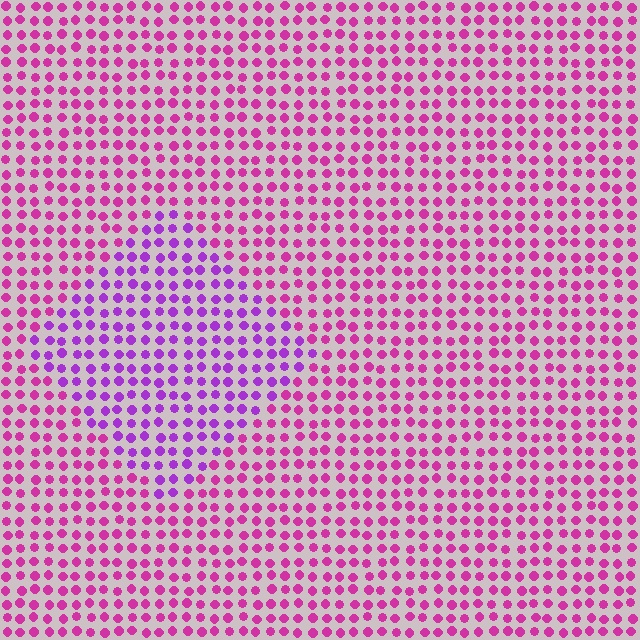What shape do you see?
I see a diamond.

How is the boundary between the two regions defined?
The boundary is defined purely by a slight shift in hue (about 33 degrees). Spacing, size, and orientation are identical on both sides.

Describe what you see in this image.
The image is filled with small magenta elements in a uniform arrangement. A diamond-shaped region is visible where the elements are tinted to a slightly different hue, forming a subtle color boundary.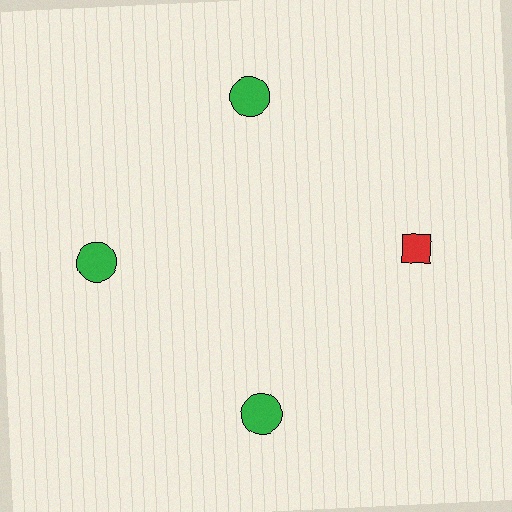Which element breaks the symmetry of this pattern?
The red diamond at roughly the 3 o'clock position breaks the symmetry. All other shapes are green circles.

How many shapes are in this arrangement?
There are 4 shapes arranged in a ring pattern.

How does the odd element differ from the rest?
It differs in both color (red instead of green) and shape (diamond instead of circle).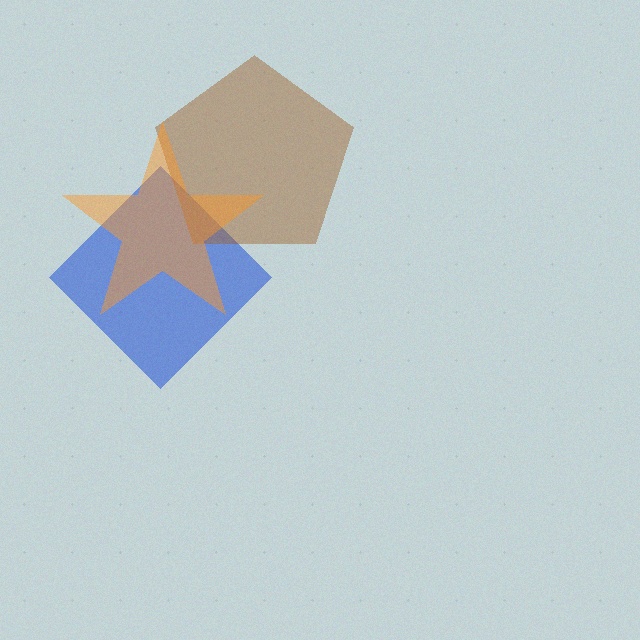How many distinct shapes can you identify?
There are 3 distinct shapes: a blue diamond, a brown pentagon, an orange star.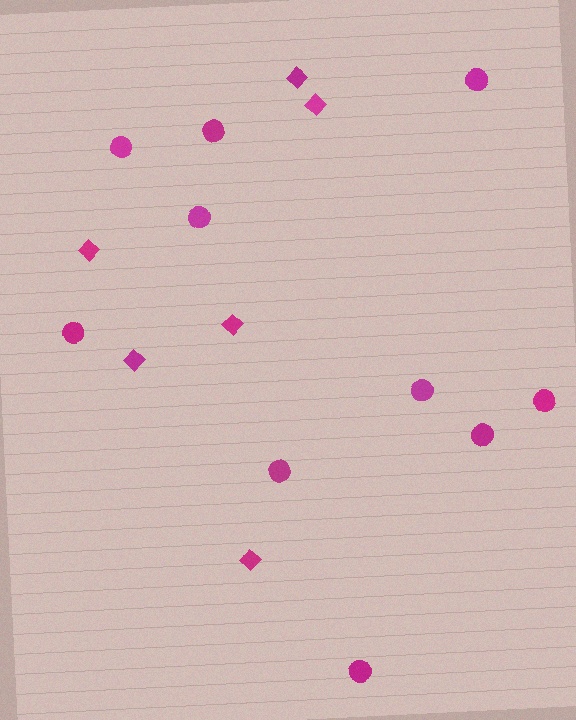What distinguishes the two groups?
There are 2 groups: one group of circles (10) and one group of diamonds (6).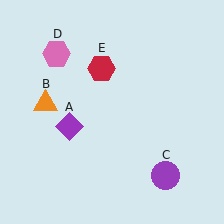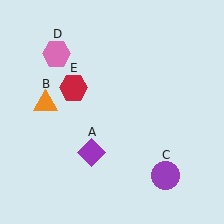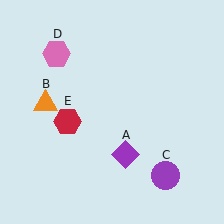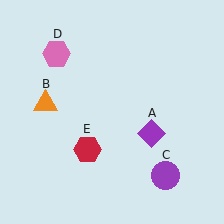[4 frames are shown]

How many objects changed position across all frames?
2 objects changed position: purple diamond (object A), red hexagon (object E).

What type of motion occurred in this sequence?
The purple diamond (object A), red hexagon (object E) rotated counterclockwise around the center of the scene.